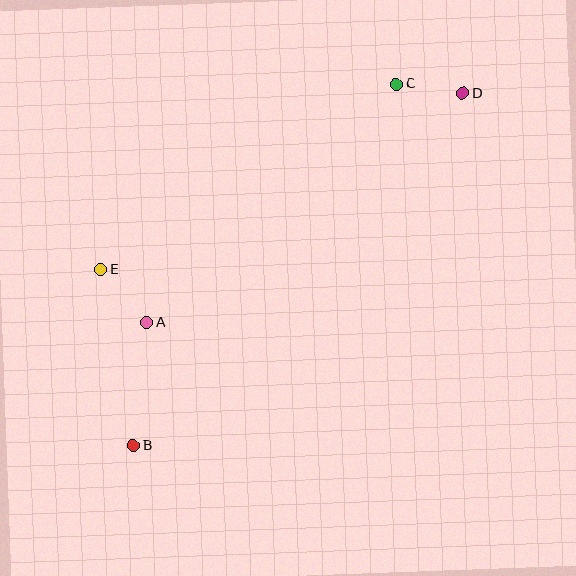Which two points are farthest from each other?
Points B and D are farthest from each other.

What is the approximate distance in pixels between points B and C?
The distance between B and C is approximately 447 pixels.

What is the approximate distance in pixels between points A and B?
The distance between A and B is approximately 124 pixels.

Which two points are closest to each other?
Points C and D are closest to each other.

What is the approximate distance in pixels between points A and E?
The distance between A and E is approximately 70 pixels.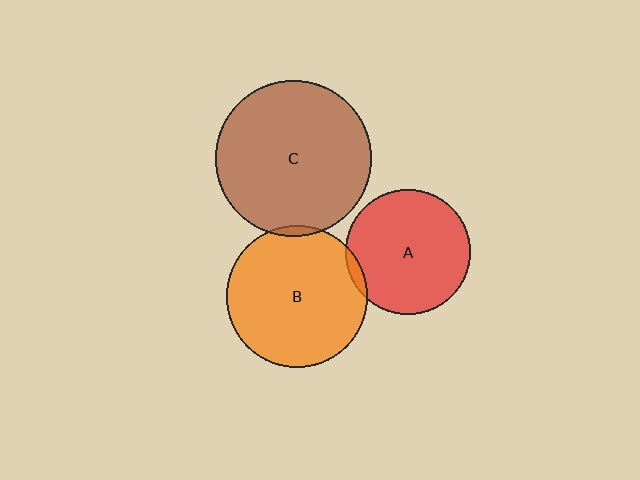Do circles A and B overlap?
Yes.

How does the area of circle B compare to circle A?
Approximately 1.3 times.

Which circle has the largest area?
Circle C (brown).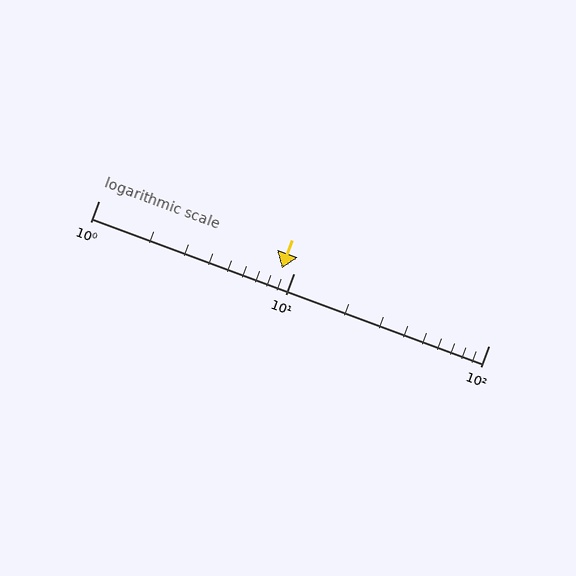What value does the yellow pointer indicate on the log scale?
The pointer indicates approximately 8.7.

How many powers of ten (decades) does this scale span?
The scale spans 2 decades, from 1 to 100.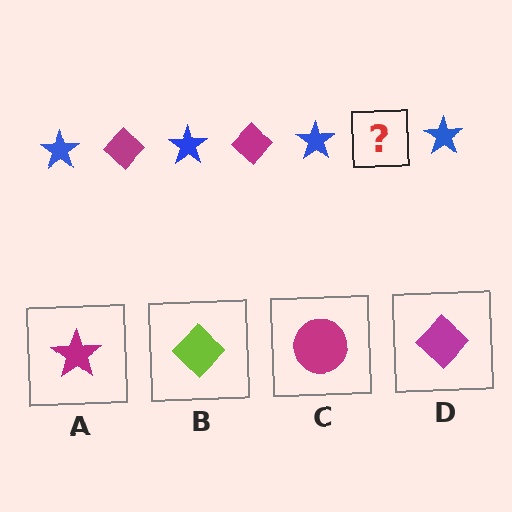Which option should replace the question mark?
Option D.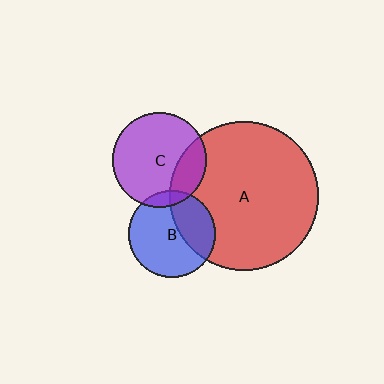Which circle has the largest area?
Circle A (red).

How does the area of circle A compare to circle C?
Approximately 2.5 times.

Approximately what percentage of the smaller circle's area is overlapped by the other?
Approximately 20%.